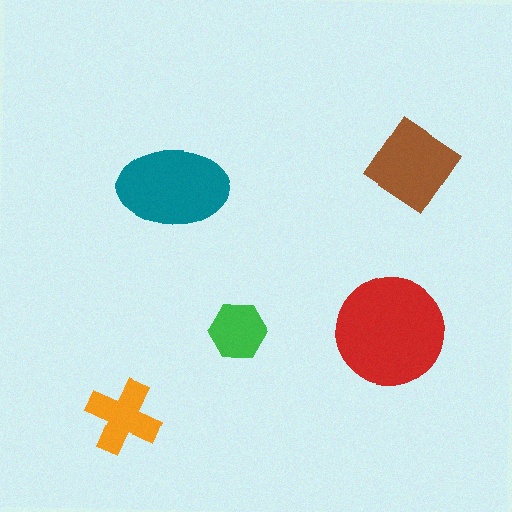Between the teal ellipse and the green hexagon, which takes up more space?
The teal ellipse.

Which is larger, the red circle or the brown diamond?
The red circle.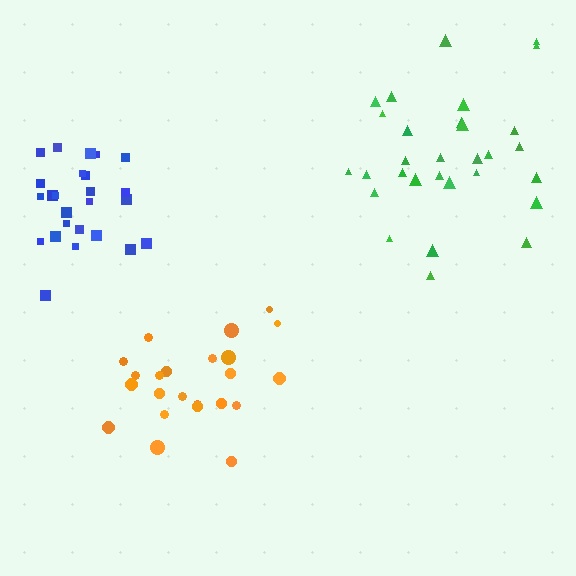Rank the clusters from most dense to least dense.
blue, orange, green.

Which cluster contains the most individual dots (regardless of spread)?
Green (30).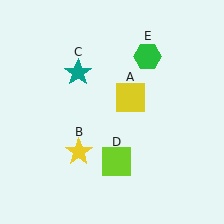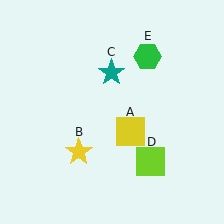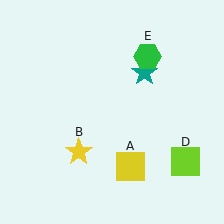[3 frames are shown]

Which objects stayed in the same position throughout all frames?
Yellow star (object B) and green hexagon (object E) remained stationary.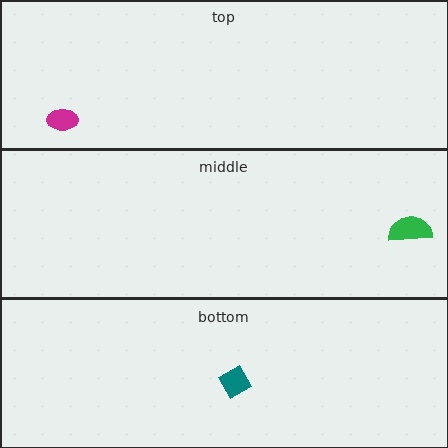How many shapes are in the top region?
1.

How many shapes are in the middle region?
1.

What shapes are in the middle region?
The green semicircle.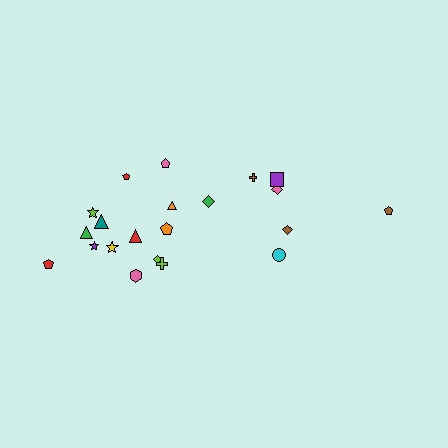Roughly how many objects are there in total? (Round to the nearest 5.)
Roughly 20 objects in total.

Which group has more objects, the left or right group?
The left group.